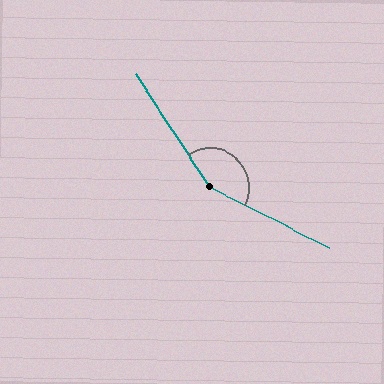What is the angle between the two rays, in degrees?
Approximately 150 degrees.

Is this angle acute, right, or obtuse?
It is obtuse.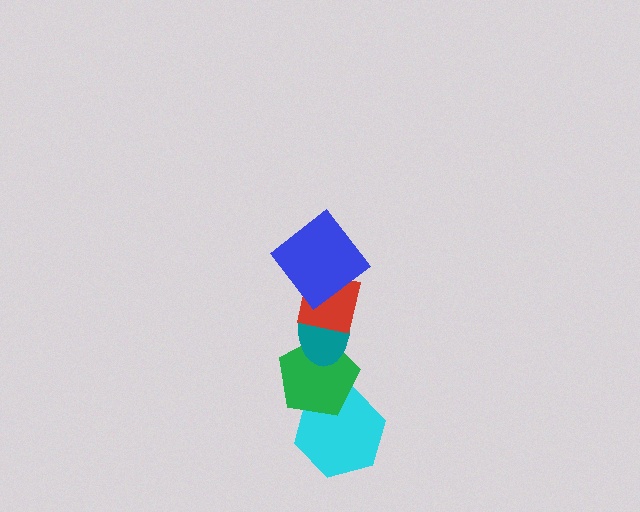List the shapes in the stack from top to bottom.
From top to bottom: the blue diamond, the red square, the teal ellipse, the green pentagon, the cyan hexagon.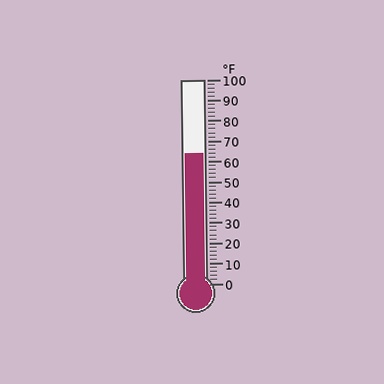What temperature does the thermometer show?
The thermometer shows approximately 64°F.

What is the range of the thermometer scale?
The thermometer scale ranges from 0°F to 100°F.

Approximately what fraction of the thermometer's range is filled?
The thermometer is filled to approximately 65% of its range.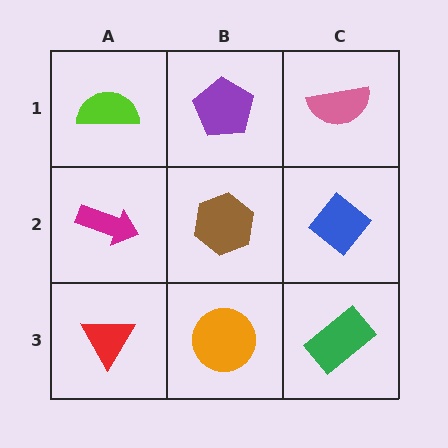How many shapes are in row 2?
3 shapes.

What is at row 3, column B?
An orange circle.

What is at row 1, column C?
A pink semicircle.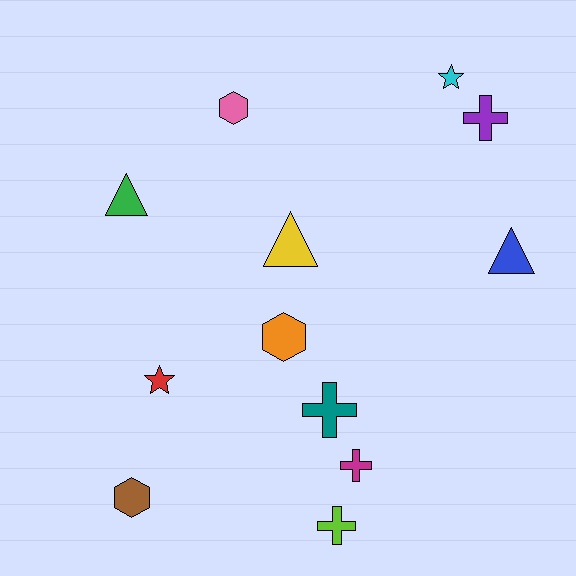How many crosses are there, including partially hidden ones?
There are 4 crosses.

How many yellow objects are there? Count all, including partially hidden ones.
There is 1 yellow object.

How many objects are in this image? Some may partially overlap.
There are 12 objects.